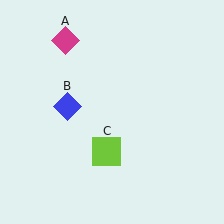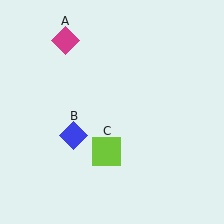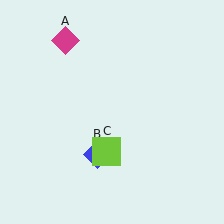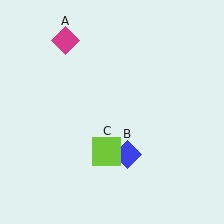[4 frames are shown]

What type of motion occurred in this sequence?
The blue diamond (object B) rotated counterclockwise around the center of the scene.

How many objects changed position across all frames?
1 object changed position: blue diamond (object B).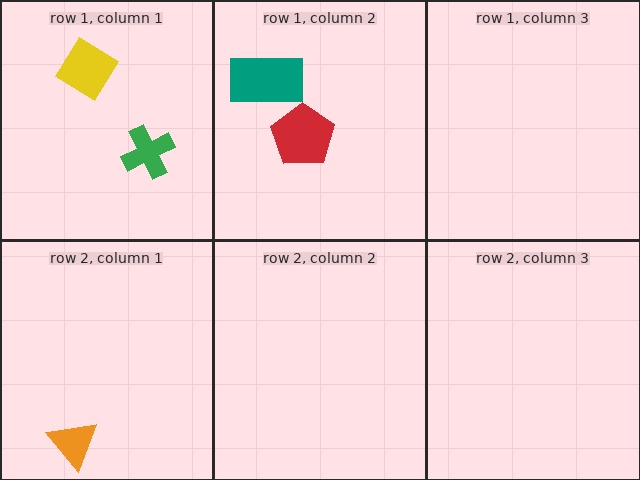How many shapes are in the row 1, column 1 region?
2.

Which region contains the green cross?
The row 1, column 1 region.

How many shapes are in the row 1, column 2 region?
2.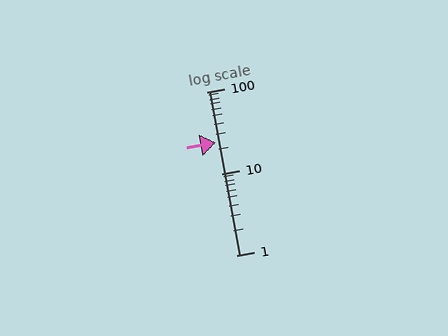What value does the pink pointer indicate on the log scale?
The pointer indicates approximately 24.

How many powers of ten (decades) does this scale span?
The scale spans 2 decades, from 1 to 100.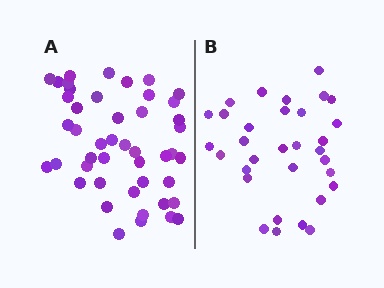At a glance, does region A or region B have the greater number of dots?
Region A (the left region) has more dots.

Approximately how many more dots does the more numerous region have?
Region A has approximately 15 more dots than region B.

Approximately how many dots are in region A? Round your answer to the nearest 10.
About 50 dots. (The exact count is 46, which rounds to 50.)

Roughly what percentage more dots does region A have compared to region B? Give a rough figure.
About 45% more.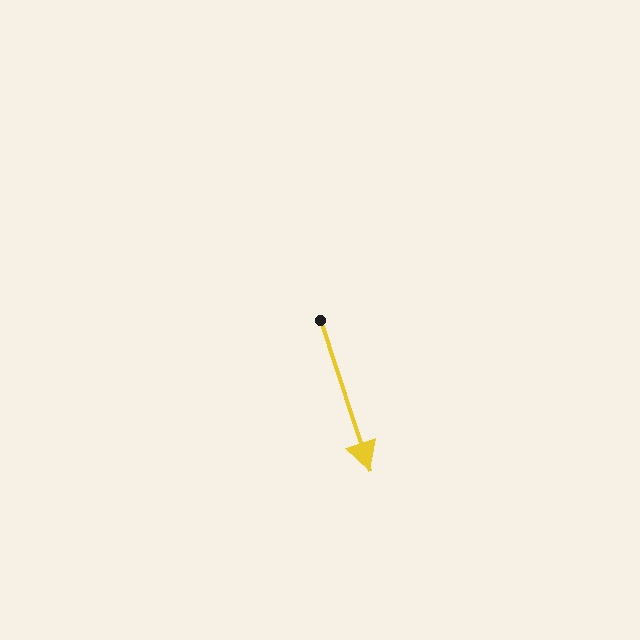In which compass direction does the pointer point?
South.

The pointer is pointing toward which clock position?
Roughly 5 o'clock.